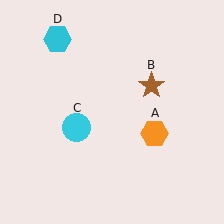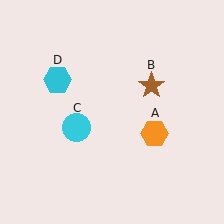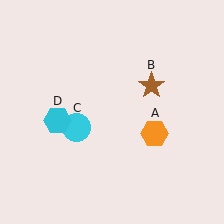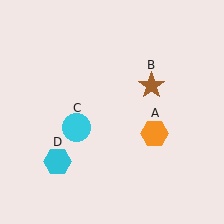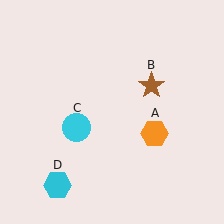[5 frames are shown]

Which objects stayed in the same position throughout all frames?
Orange hexagon (object A) and brown star (object B) and cyan circle (object C) remained stationary.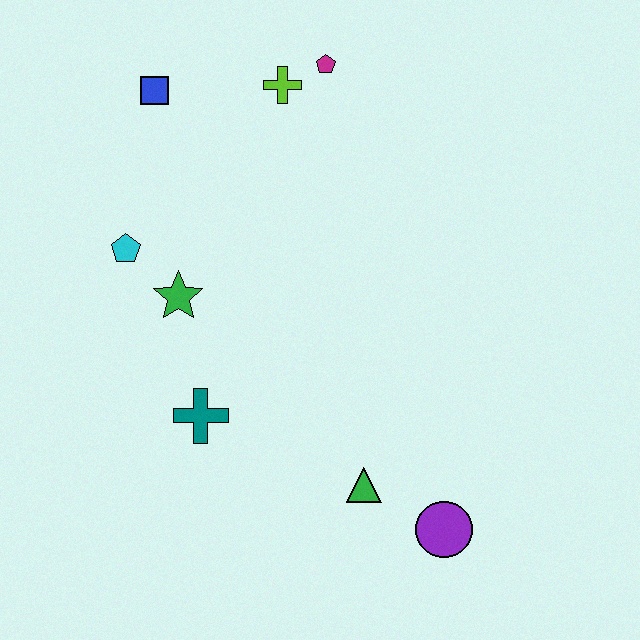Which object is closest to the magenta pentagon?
The lime cross is closest to the magenta pentagon.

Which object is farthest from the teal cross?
The magenta pentagon is farthest from the teal cross.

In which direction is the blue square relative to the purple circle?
The blue square is above the purple circle.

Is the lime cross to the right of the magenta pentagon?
No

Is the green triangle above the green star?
No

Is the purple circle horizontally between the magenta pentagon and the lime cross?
No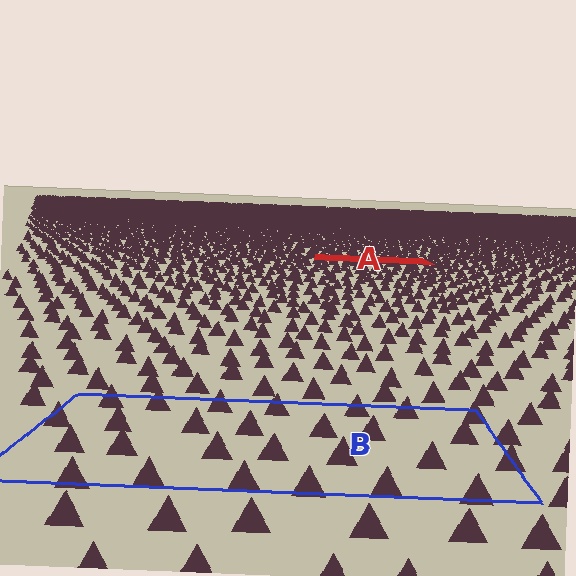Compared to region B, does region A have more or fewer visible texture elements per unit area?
Region A has more texture elements per unit area — they are packed more densely because it is farther away.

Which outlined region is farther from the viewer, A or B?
Region A is farther from the viewer — the texture elements inside it appear smaller and more densely packed.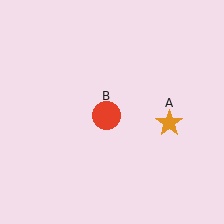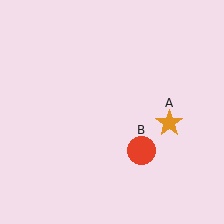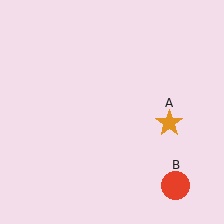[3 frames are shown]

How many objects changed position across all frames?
1 object changed position: red circle (object B).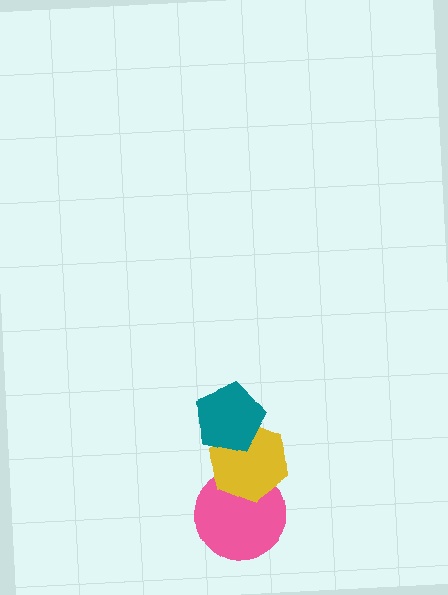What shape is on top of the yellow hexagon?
The teal pentagon is on top of the yellow hexagon.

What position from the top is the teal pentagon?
The teal pentagon is 1st from the top.